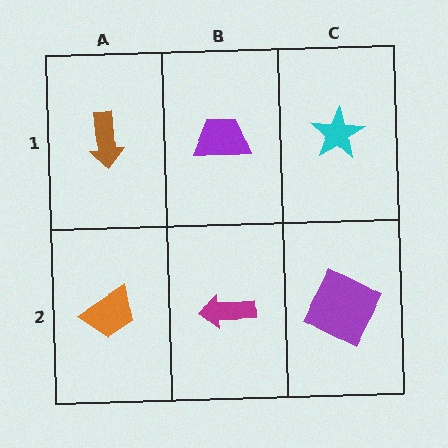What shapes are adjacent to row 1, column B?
A magenta arrow (row 2, column B), a brown arrow (row 1, column A), a cyan star (row 1, column C).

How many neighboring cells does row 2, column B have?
3.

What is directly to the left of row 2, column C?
A magenta arrow.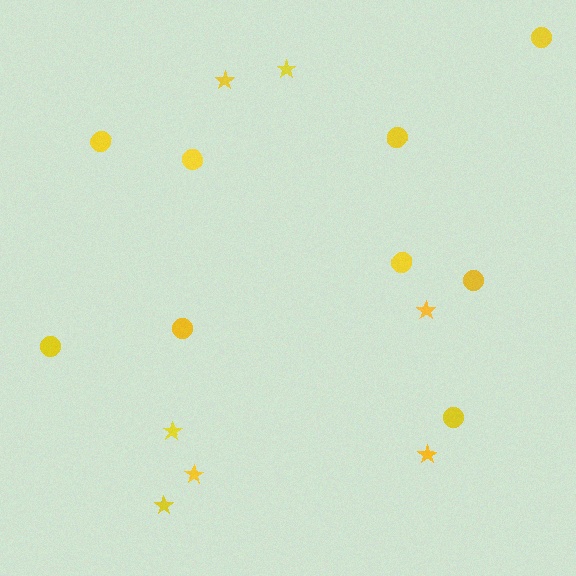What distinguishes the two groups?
There are 2 groups: one group of stars (7) and one group of circles (9).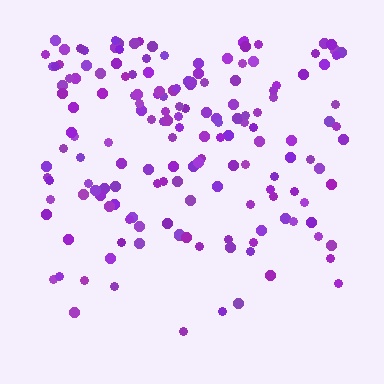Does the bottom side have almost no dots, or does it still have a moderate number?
Still a moderate number, just noticeably fewer than the top.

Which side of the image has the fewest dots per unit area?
The bottom.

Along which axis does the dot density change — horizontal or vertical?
Vertical.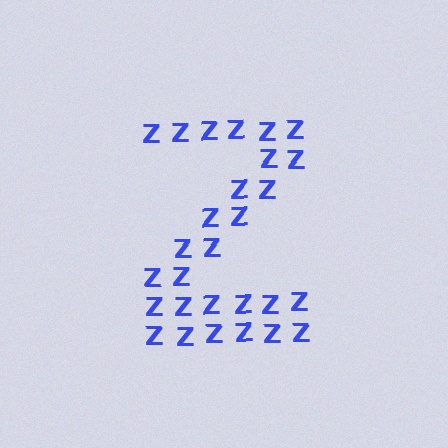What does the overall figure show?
The overall figure shows the letter Z.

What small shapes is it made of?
It is made of small letter Z's.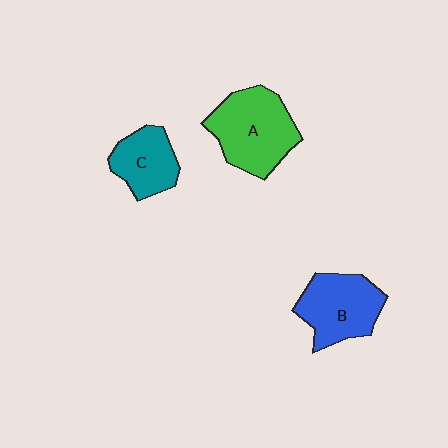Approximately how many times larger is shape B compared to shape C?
Approximately 1.3 times.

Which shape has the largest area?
Shape A (green).